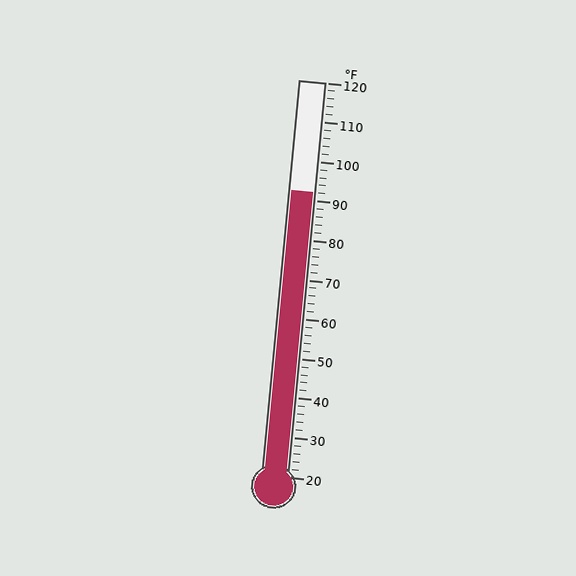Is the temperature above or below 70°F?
The temperature is above 70°F.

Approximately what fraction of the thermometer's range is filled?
The thermometer is filled to approximately 70% of its range.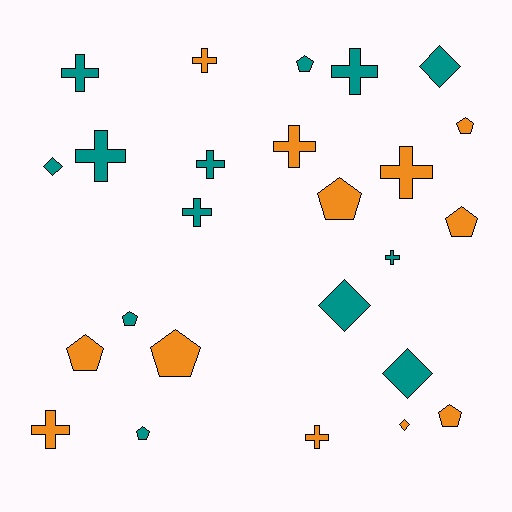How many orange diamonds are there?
There is 1 orange diamond.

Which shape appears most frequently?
Cross, with 11 objects.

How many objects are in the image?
There are 25 objects.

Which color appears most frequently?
Teal, with 13 objects.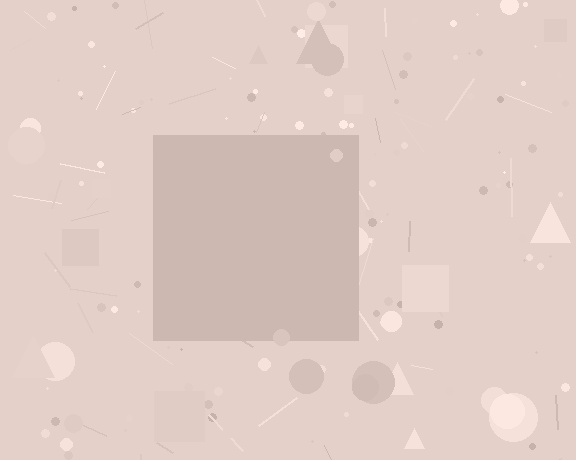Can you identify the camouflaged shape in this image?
The camouflaged shape is a square.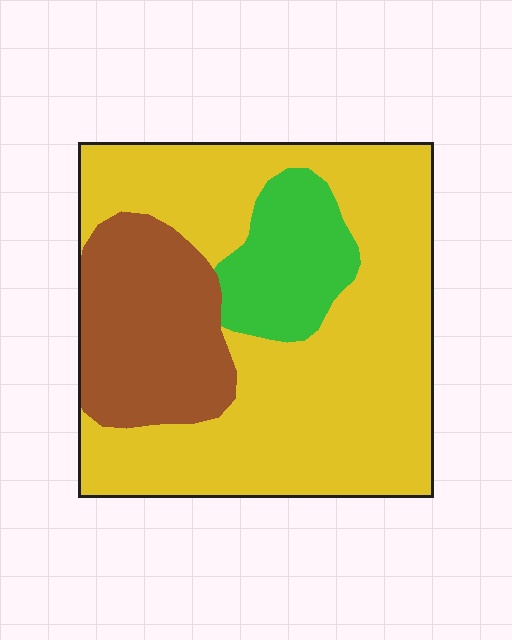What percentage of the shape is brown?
Brown takes up about one fifth (1/5) of the shape.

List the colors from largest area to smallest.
From largest to smallest: yellow, brown, green.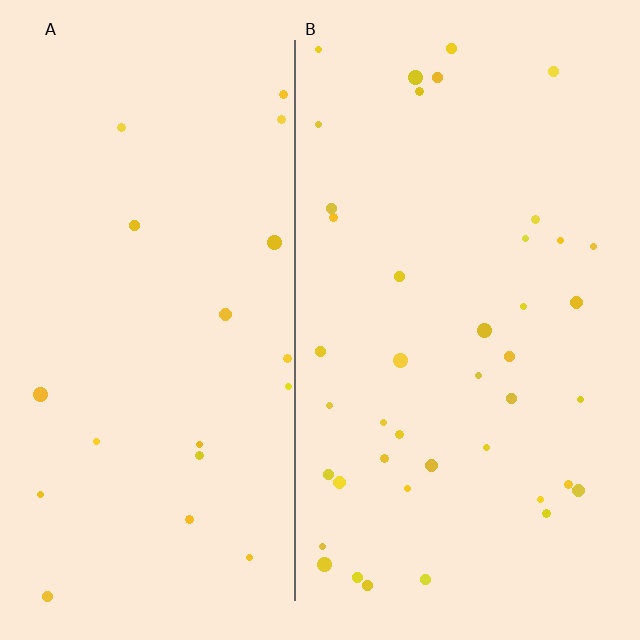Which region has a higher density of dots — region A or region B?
B (the right).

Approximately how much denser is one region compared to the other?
Approximately 2.1× — region B over region A.